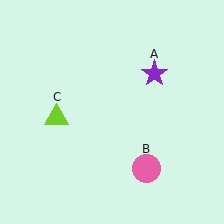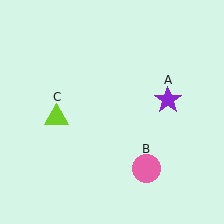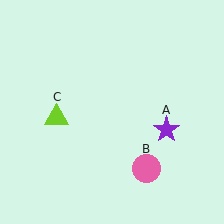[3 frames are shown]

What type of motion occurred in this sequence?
The purple star (object A) rotated clockwise around the center of the scene.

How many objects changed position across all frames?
1 object changed position: purple star (object A).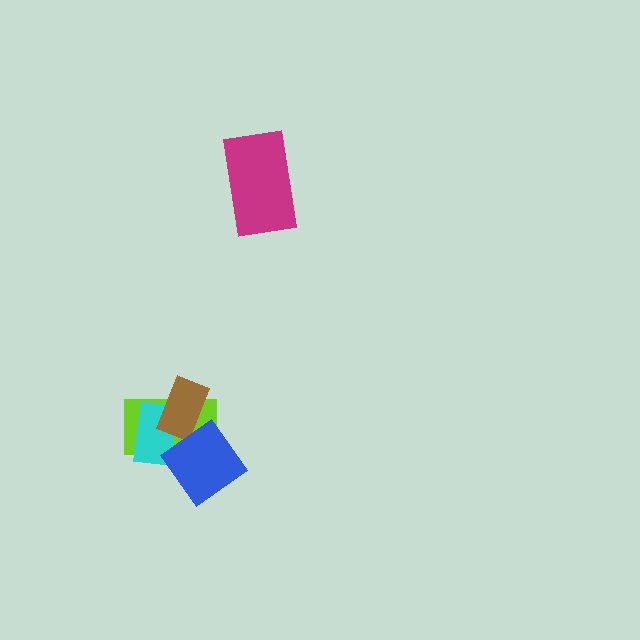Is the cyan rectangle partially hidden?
Yes, it is partially covered by another shape.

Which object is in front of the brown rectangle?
The blue diamond is in front of the brown rectangle.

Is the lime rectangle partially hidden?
Yes, it is partially covered by another shape.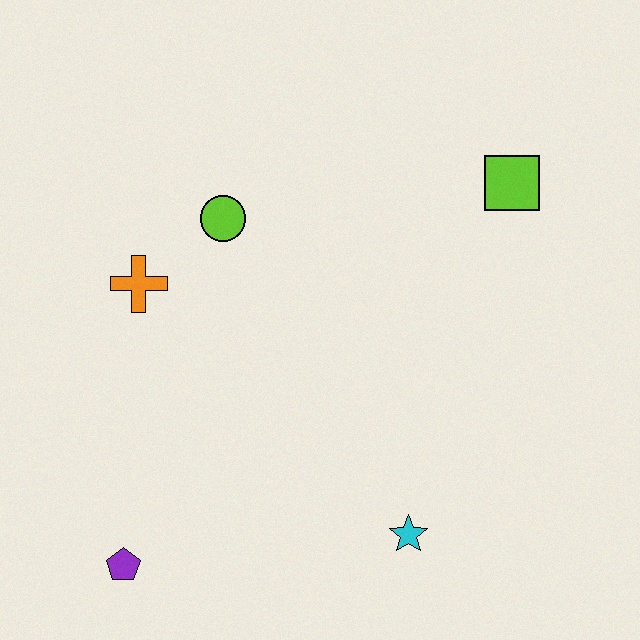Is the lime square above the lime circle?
Yes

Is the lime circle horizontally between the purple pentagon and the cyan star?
Yes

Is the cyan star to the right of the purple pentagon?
Yes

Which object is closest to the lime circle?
The orange cross is closest to the lime circle.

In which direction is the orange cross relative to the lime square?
The orange cross is to the left of the lime square.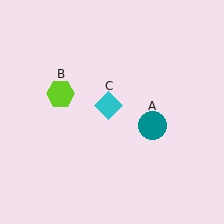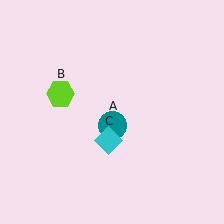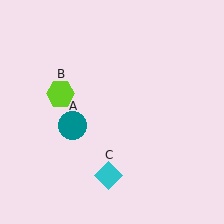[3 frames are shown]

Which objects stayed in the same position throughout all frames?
Lime hexagon (object B) remained stationary.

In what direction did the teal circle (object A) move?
The teal circle (object A) moved left.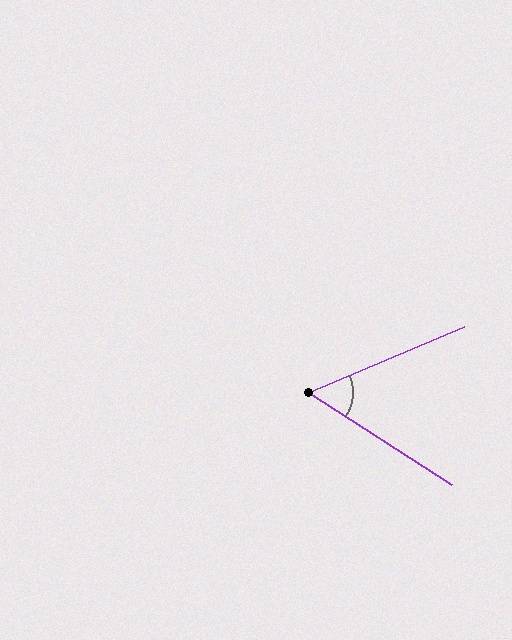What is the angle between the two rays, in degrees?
Approximately 56 degrees.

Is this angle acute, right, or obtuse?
It is acute.